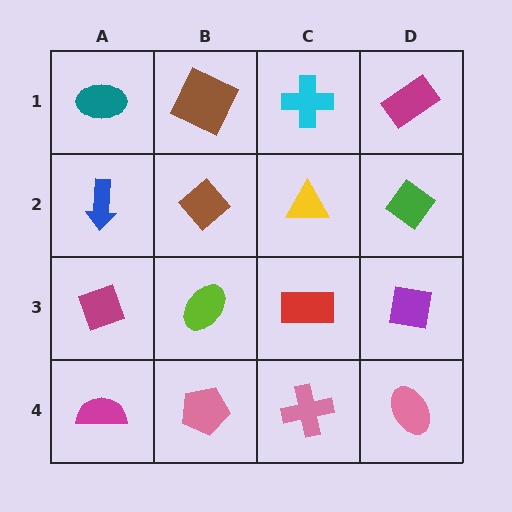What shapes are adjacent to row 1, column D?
A green diamond (row 2, column D), a cyan cross (row 1, column C).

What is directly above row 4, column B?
A lime ellipse.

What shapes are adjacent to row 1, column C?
A yellow triangle (row 2, column C), a brown square (row 1, column B), a magenta rectangle (row 1, column D).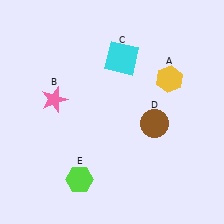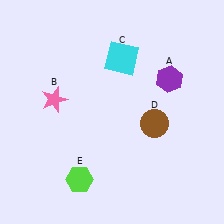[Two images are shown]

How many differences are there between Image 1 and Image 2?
There is 1 difference between the two images.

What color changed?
The hexagon (A) changed from yellow in Image 1 to purple in Image 2.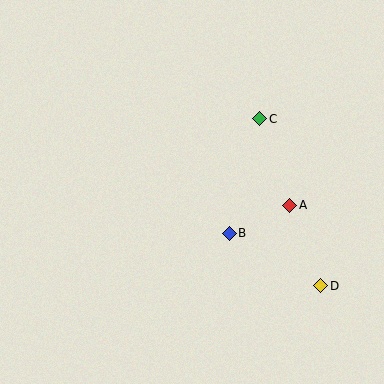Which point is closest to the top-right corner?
Point C is closest to the top-right corner.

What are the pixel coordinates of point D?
Point D is at (321, 286).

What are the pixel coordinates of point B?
Point B is at (229, 233).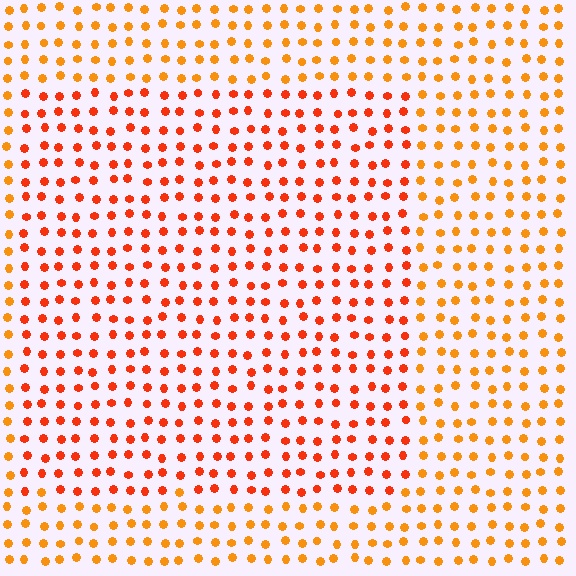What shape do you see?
I see a rectangle.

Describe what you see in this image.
The image is filled with small orange elements in a uniform arrangement. A rectangle-shaped region is visible where the elements are tinted to a slightly different hue, forming a subtle color boundary.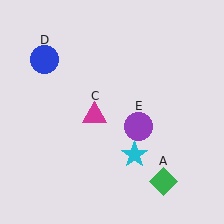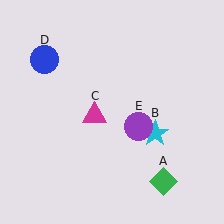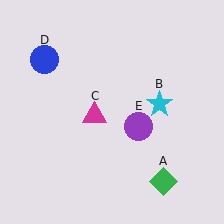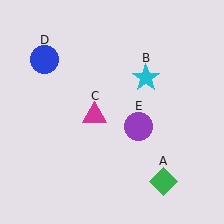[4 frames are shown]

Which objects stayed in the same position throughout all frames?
Green diamond (object A) and magenta triangle (object C) and blue circle (object D) and purple circle (object E) remained stationary.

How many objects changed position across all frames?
1 object changed position: cyan star (object B).